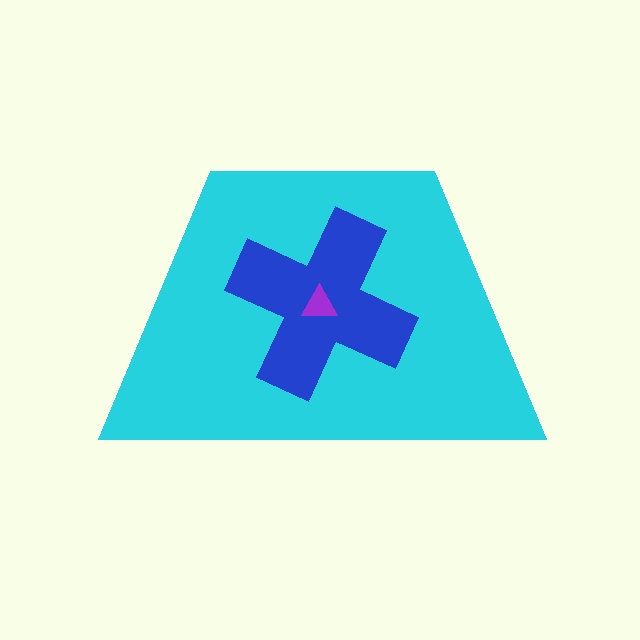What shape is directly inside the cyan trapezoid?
The blue cross.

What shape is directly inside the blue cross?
The purple triangle.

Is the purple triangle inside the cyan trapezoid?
Yes.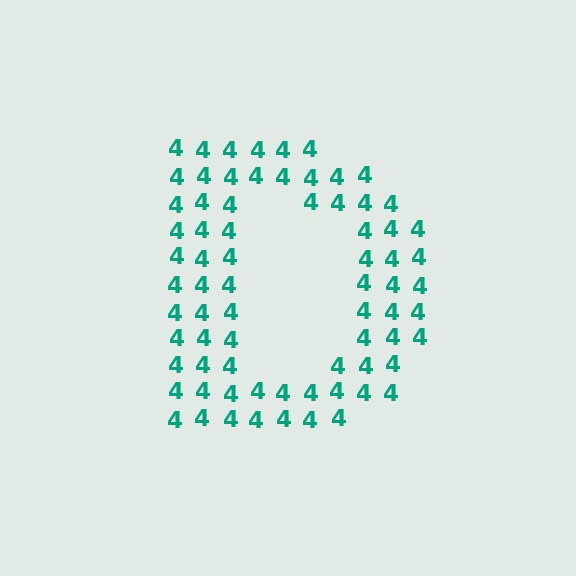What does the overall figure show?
The overall figure shows the letter D.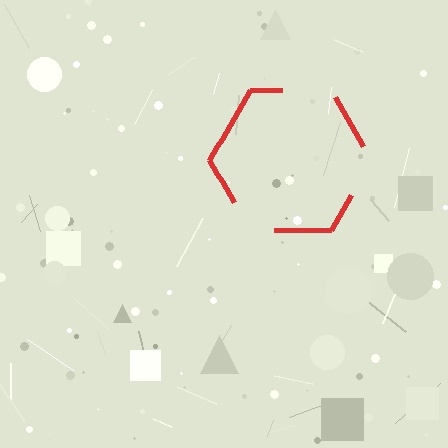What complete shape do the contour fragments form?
The contour fragments form a hexagon.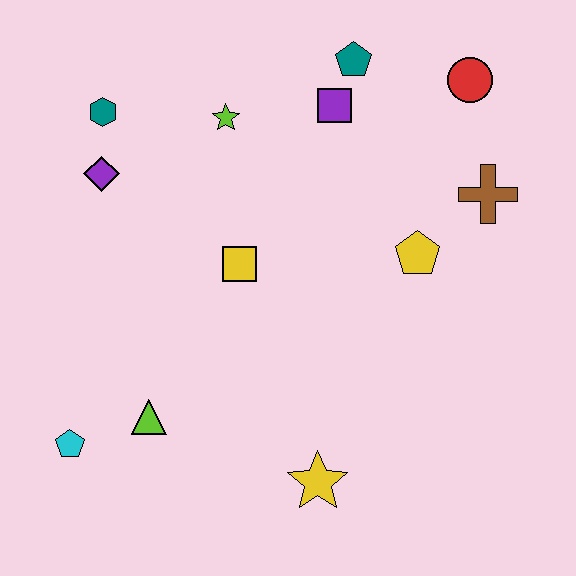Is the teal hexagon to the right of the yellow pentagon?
No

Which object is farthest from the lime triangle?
The red circle is farthest from the lime triangle.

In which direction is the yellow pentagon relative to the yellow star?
The yellow pentagon is above the yellow star.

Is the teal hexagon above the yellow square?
Yes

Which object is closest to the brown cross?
The yellow pentagon is closest to the brown cross.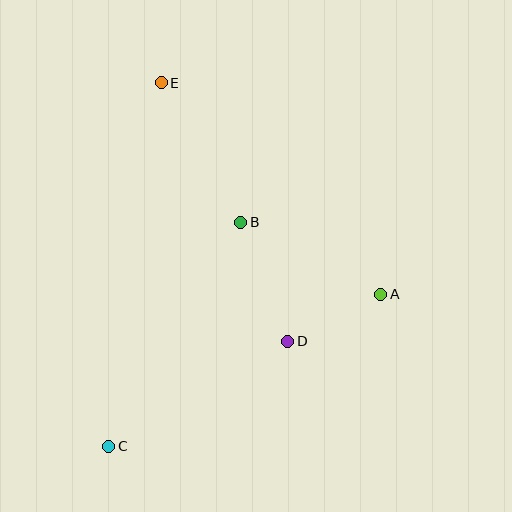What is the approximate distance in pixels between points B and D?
The distance between B and D is approximately 128 pixels.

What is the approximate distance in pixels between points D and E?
The distance between D and E is approximately 288 pixels.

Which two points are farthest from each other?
Points C and E are farthest from each other.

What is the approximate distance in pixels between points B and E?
The distance between B and E is approximately 161 pixels.